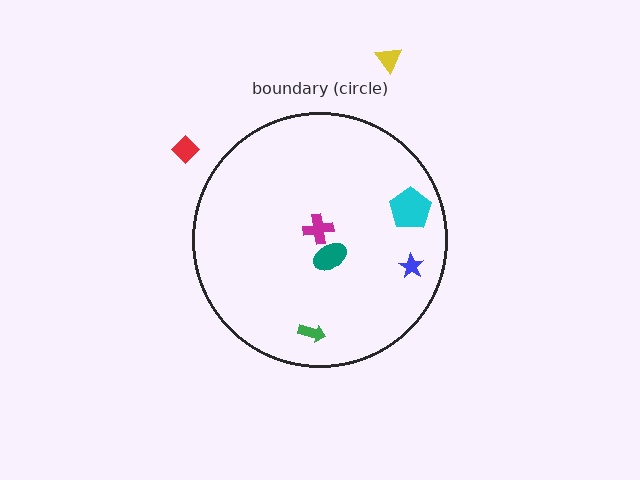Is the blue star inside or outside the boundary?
Inside.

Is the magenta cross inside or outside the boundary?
Inside.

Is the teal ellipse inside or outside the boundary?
Inside.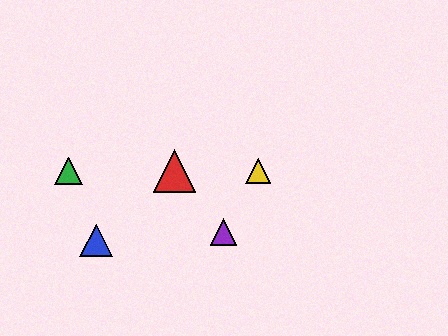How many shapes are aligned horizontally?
3 shapes (the red triangle, the green triangle, the yellow triangle) are aligned horizontally.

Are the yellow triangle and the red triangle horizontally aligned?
Yes, both are at y≈171.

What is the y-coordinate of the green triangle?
The green triangle is at y≈171.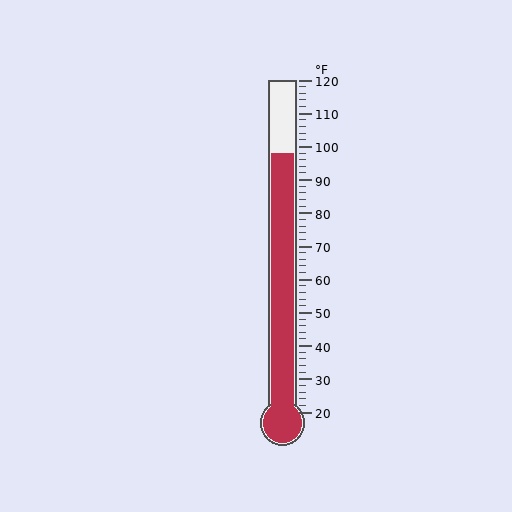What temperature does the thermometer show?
The thermometer shows approximately 98°F.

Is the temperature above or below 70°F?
The temperature is above 70°F.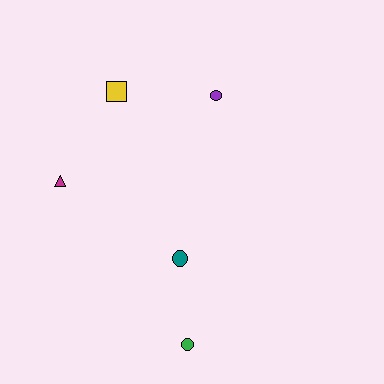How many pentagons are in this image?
There are no pentagons.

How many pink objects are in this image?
There are no pink objects.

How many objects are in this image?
There are 5 objects.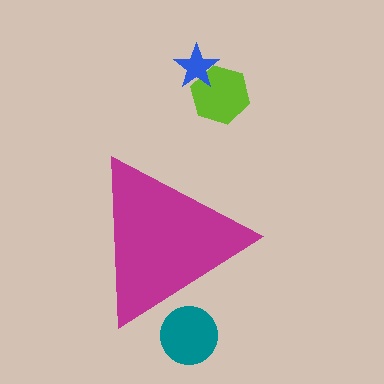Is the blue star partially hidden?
No, the blue star is fully visible.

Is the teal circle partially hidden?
Yes, the teal circle is partially hidden behind the magenta triangle.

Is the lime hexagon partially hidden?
No, the lime hexagon is fully visible.